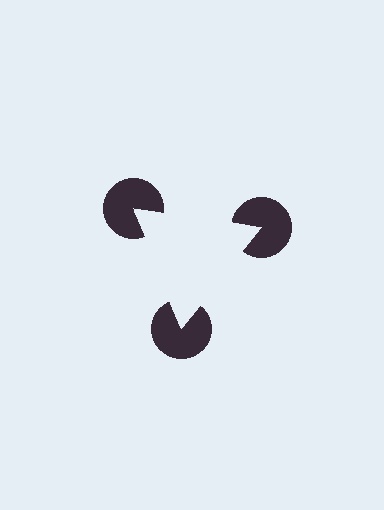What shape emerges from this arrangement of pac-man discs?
An illusory triangle — its edges are inferred from the aligned wedge cuts in the pac-man discs, not physically drawn.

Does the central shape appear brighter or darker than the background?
It typically appears slightly brighter than the background, even though no actual brightness change is drawn.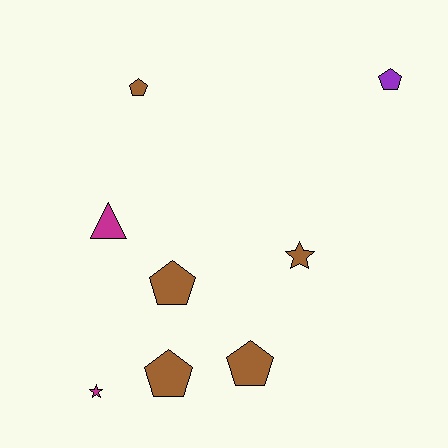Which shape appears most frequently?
Pentagon, with 5 objects.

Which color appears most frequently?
Brown, with 5 objects.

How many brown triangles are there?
There are no brown triangles.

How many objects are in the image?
There are 8 objects.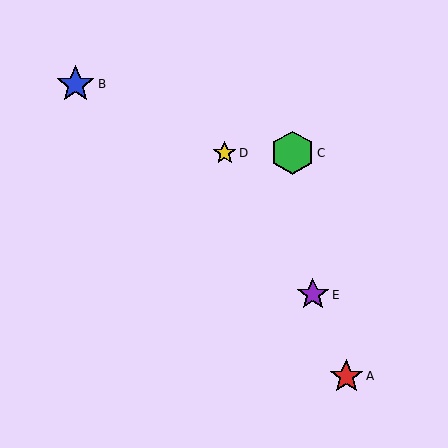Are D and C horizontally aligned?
Yes, both are at y≈153.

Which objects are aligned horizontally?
Objects C, D are aligned horizontally.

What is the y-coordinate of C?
Object C is at y≈153.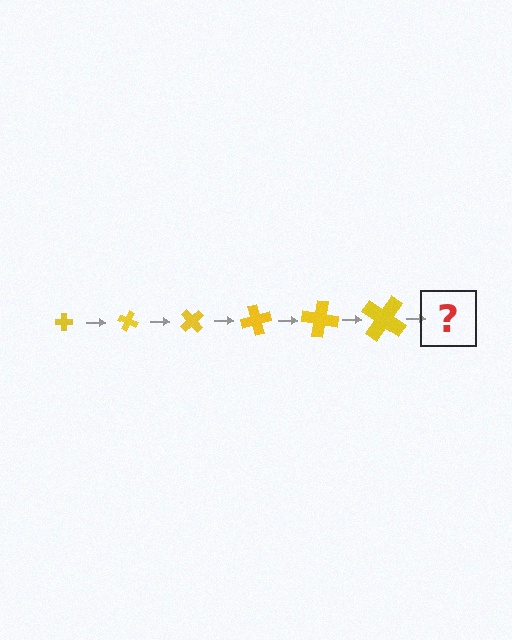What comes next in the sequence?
The next element should be a cross, larger than the previous one and rotated 150 degrees from the start.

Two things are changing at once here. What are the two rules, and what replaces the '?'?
The two rules are that the cross grows larger each step and it rotates 25 degrees each step. The '?' should be a cross, larger than the previous one and rotated 150 degrees from the start.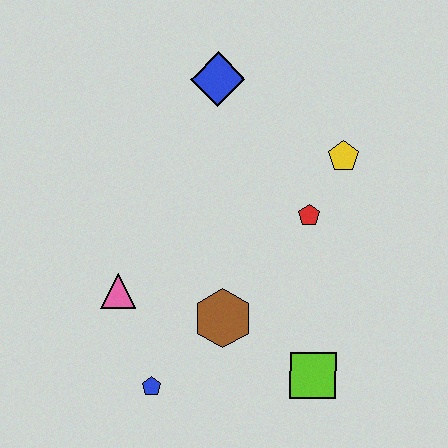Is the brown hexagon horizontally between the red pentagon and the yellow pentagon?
No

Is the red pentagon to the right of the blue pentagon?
Yes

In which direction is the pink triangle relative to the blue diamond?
The pink triangle is below the blue diamond.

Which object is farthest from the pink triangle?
The yellow pentagon is farthest from the pink triangle.